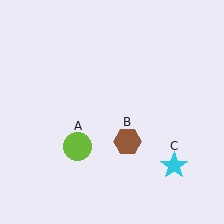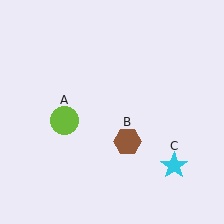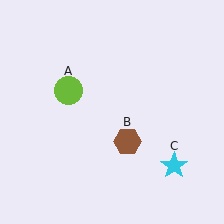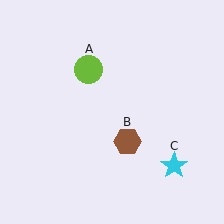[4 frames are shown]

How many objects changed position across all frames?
1 object changed position: lime circle (object A).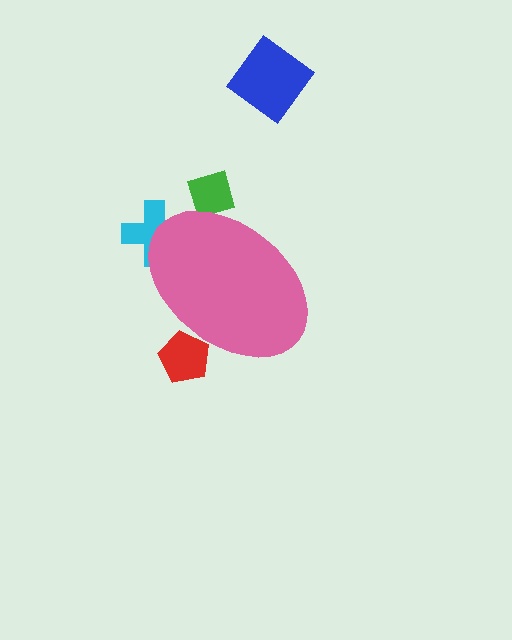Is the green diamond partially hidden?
Yes, the green diamond is partially hidden behind the pink ellipse.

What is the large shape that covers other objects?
A pink ellipse.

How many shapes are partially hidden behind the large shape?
3 shapes are partially hidden.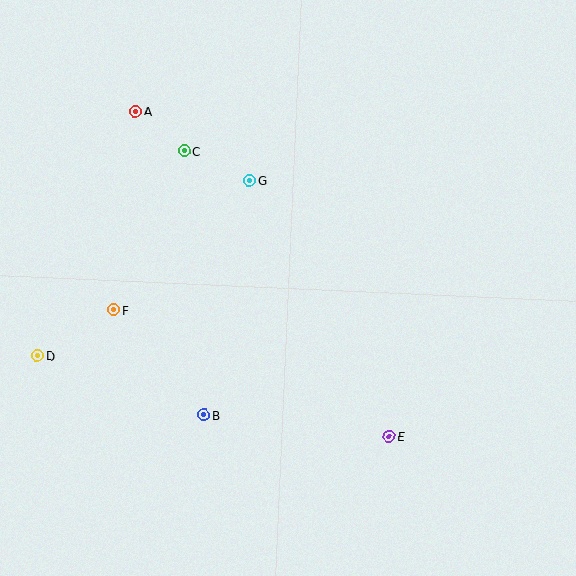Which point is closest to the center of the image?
Point G at (250, 180) is closest to the center.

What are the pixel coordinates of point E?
Point E is at (389, 437).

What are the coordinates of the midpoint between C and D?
The midpoint between C and D is at (111, 253).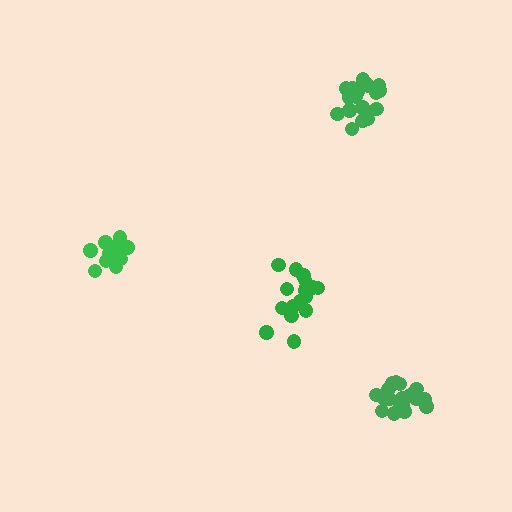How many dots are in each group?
Group 1: 19 dots, Group 2: 20 dots, Group 3: 19 dots, Group 4: 16 dots (74 total).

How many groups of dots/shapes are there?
There are 4 groups.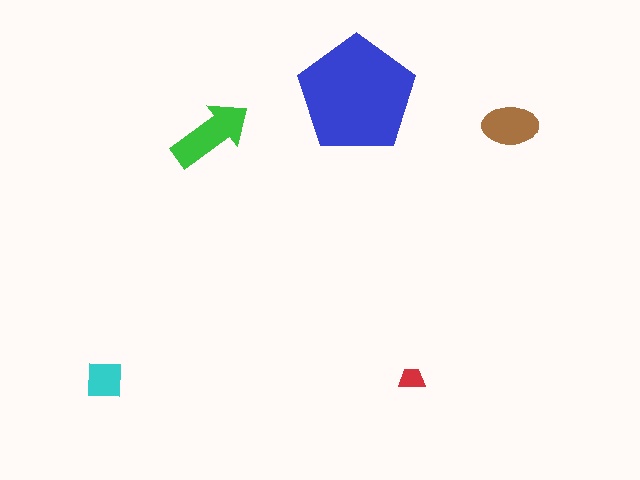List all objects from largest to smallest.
The blue pentagon, the green arrow, the brown ellipse, the cyan square, the red trapezoid.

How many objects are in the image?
There are 5 objects in the image.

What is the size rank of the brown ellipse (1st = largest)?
3rd.